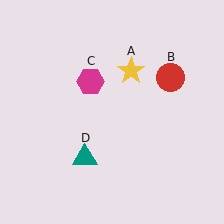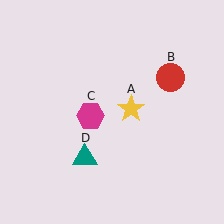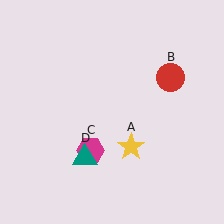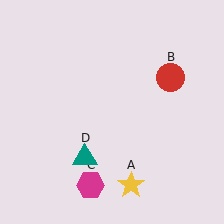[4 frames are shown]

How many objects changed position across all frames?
2 objects changed position: yellow star (object A), magenta hexagon (object C).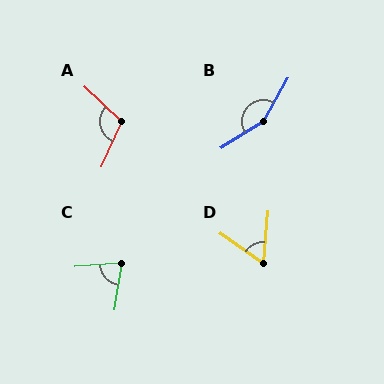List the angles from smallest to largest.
D (60°), C (76°), A (108°), B (151°).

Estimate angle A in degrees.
Approximately 108 degrees.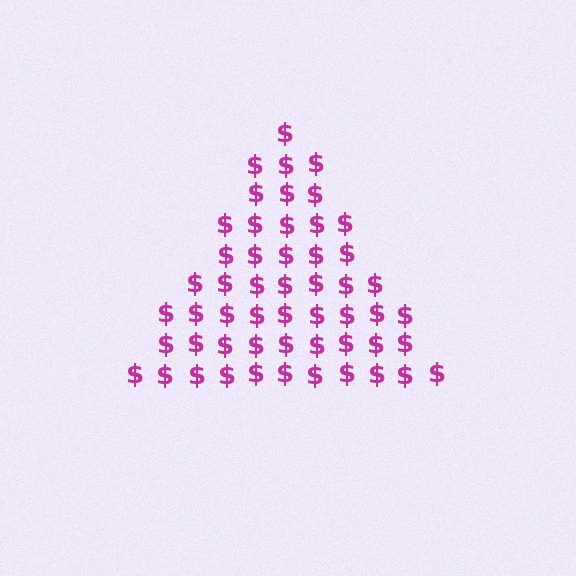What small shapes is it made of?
It is made of small dollar signs.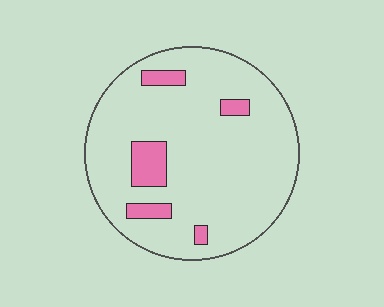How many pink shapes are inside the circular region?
5.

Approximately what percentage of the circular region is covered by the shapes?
Approximately 10%.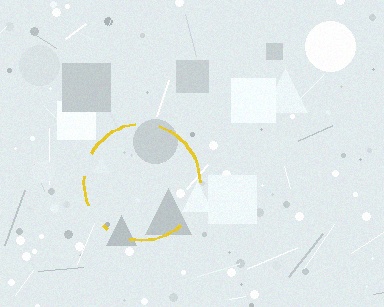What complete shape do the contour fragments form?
The contour fragments form a circle.